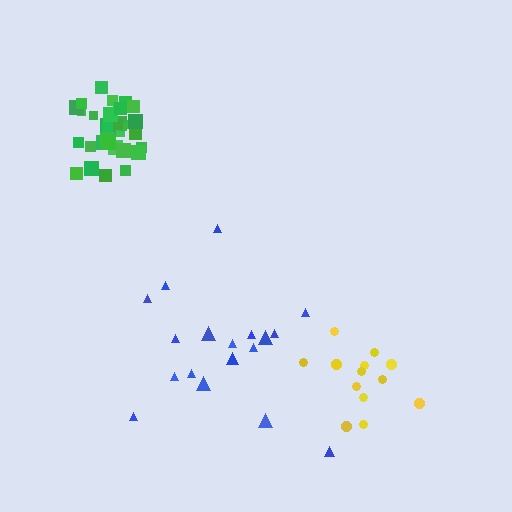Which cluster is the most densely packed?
Green.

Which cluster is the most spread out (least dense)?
Blue.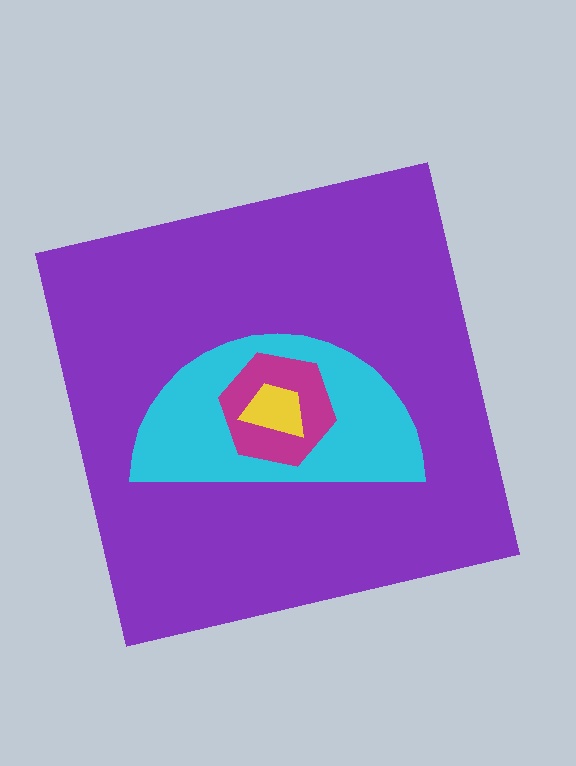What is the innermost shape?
The yellow trapezoid.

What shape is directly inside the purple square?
The cyan semicircle.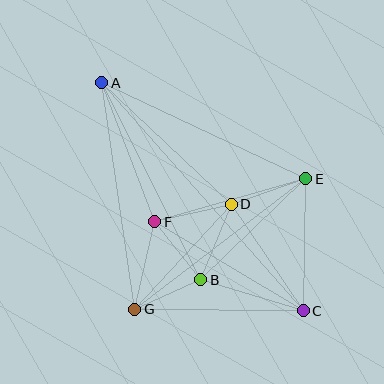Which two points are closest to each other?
Points B and G are closest to each other.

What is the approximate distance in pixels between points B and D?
The distance between B and D is approximately 81 pixels.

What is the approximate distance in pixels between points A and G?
The distance between A and G is approximately 229 pixels.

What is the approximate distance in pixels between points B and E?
The distance between B and E is approximately 146 pixels.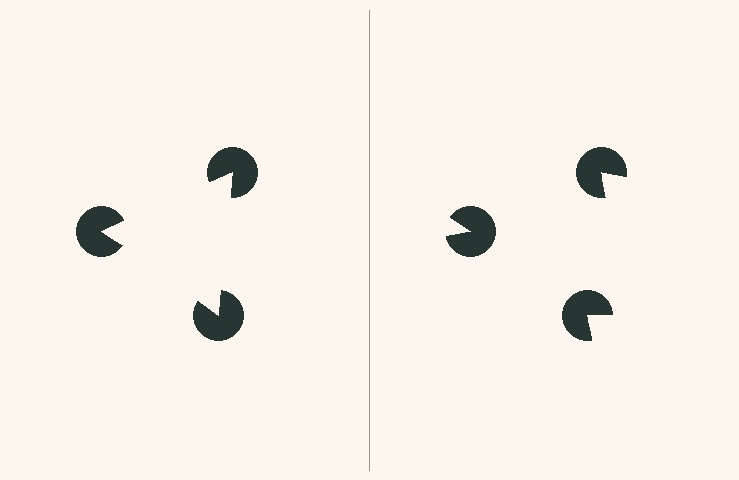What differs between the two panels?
The pac-man discs are positioned identically on both sides; only the wedge orientations differ. On the left they align to a triangle; on the right they are misaligned.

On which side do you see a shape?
An illusory triangle appears on the left side. On the right side the wedge cuts are rotated, so no coherent shape forms.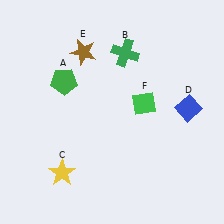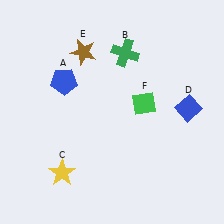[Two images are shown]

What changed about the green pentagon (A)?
In Image 1, A is green. In Image 2, it changed to blue.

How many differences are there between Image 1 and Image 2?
There is 1 difference between the two images.